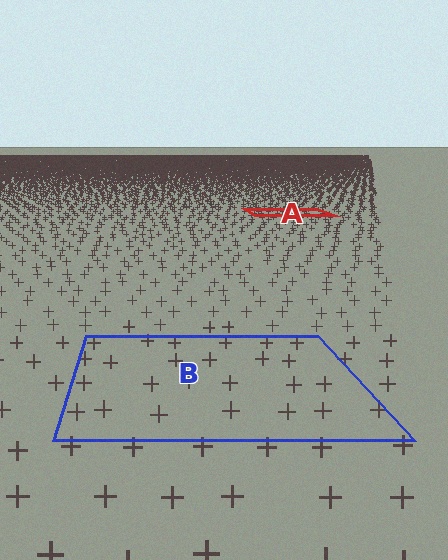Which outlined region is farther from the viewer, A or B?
Region A is farther from the viewer — the texture elements inside it appear smaller and more densely packed.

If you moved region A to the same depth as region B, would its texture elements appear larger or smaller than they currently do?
They would appear larger. At a closer depth, the same texture elements are projected at a bigger on-screen size.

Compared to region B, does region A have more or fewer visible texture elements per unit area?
Region A has more texture elements per unit area — they are packed more densely because it is farther away.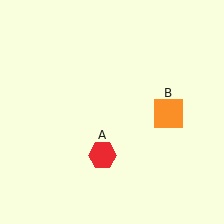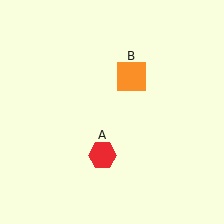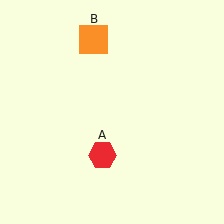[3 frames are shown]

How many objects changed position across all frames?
1 object changed position: orange square (object B).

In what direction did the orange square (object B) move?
The orange square (object B) moved up and to the left.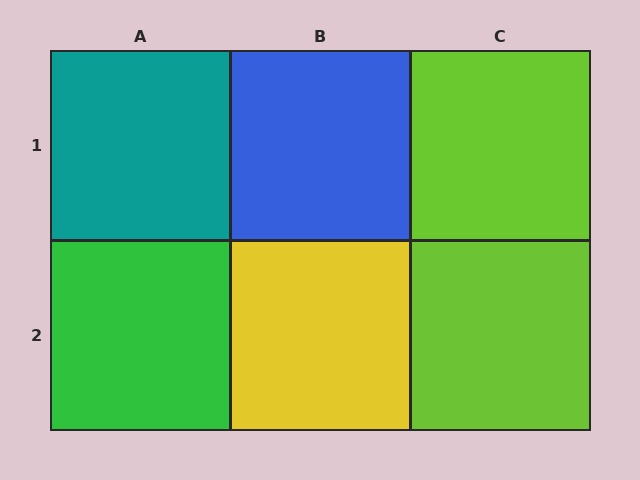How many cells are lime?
2 cells are lime.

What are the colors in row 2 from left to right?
Green, yellow, lime.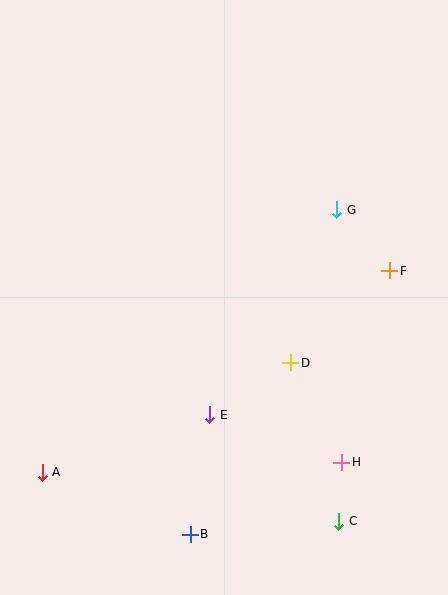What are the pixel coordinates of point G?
Point G is at (336, 210).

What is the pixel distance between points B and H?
The distance between B and H is 168 pixels.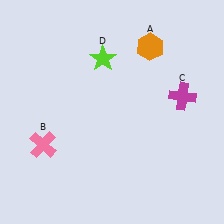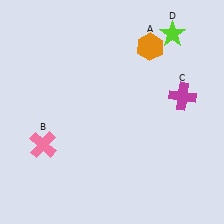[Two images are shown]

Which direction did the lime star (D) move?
The lime star (D) moved right.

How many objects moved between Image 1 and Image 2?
1 object moved between the two images.